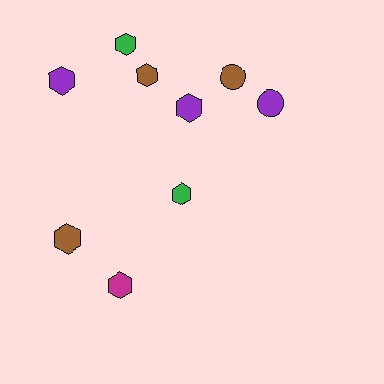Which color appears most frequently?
Brown, with 3 objects.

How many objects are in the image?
There are 9 objects.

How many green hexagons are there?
There are 2 green hexagons.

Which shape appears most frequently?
Hexagon, with 7 objects.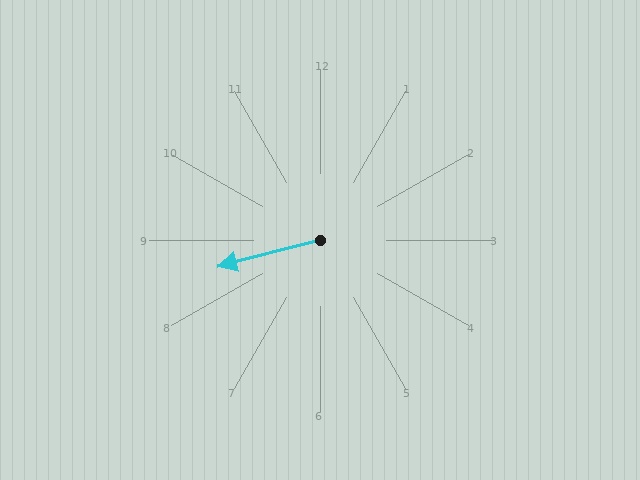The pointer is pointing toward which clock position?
Roughly 9 o'clock.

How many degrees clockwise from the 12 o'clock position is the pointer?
Approximately 256 degrees.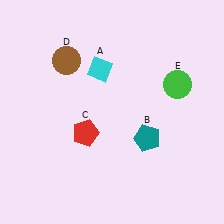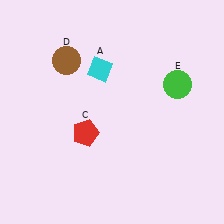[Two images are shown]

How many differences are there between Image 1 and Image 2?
There is 1 difference between the two images.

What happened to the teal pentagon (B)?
The teal pentagon (B) was removed in Image 2. It was in the bottom-right area of Image 1.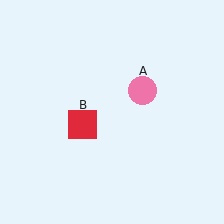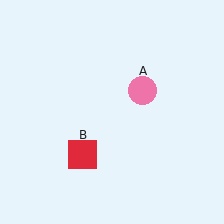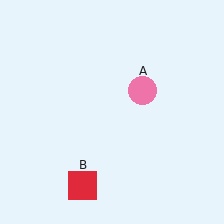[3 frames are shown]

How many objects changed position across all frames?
1 object changed position: red square (object B).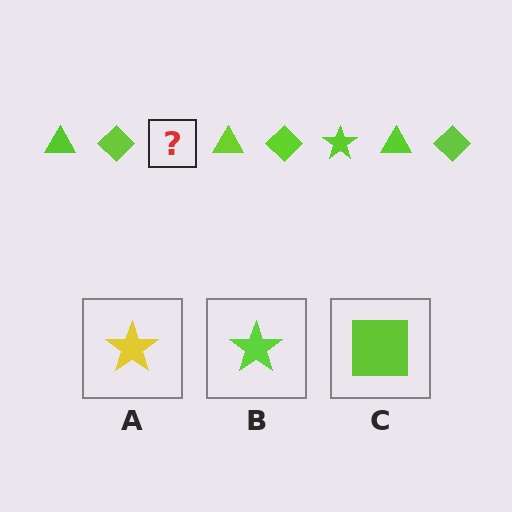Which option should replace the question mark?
Option B.